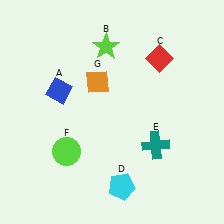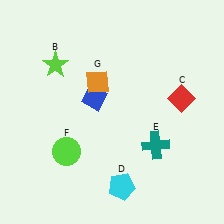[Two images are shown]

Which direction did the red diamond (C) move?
The red diamond (C) moved down.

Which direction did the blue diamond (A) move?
The blue diamond (A) moved right.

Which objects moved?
The objects that moved are: the blue diamond (A), the lime star (B), the red diamond (C).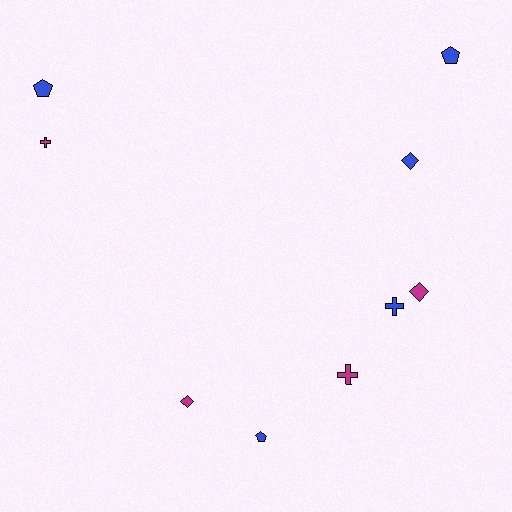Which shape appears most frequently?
Diamond, with 3 objects.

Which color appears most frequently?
Blue, with 5 objects.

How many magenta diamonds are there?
There are 2 magenta diamonds.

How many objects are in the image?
There are 9 objects.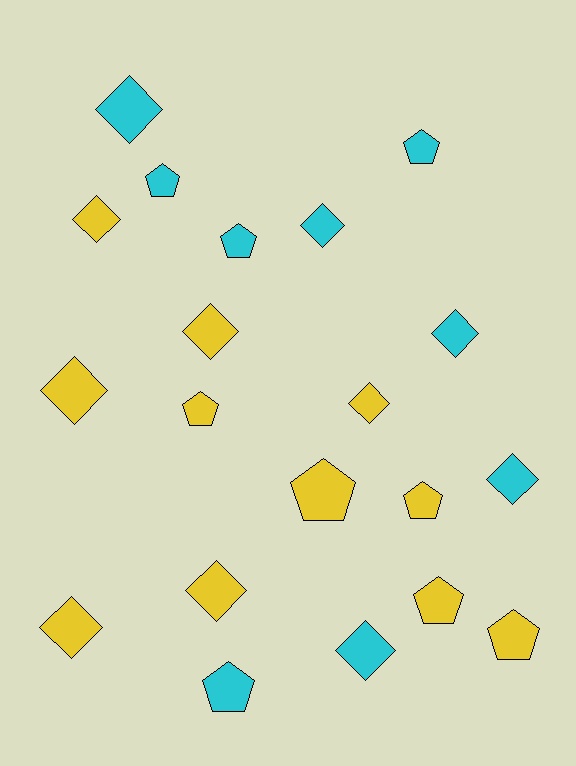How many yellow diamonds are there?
There are 6 yellow diamonds.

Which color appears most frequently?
Yellow, with 11 objects.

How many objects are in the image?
There are 20 objects.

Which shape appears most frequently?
Diamond, with 11 objects.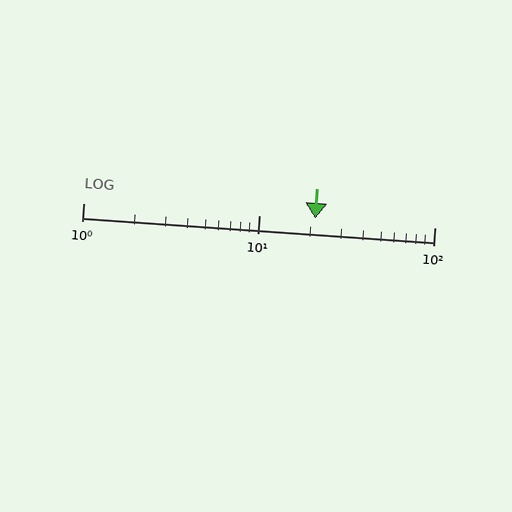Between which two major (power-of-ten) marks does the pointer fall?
The pointer is between 10 and 100.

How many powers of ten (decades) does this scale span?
The scale spans 2 decades, from 1 to 100.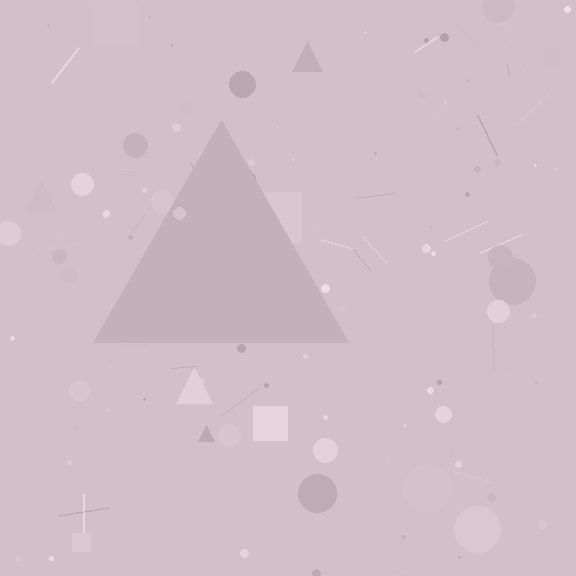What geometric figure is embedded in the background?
A triangle is embedded in the background.